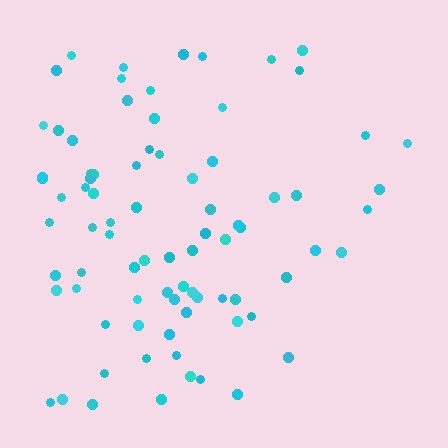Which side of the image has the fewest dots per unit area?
The right.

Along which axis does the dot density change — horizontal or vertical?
Horizontal.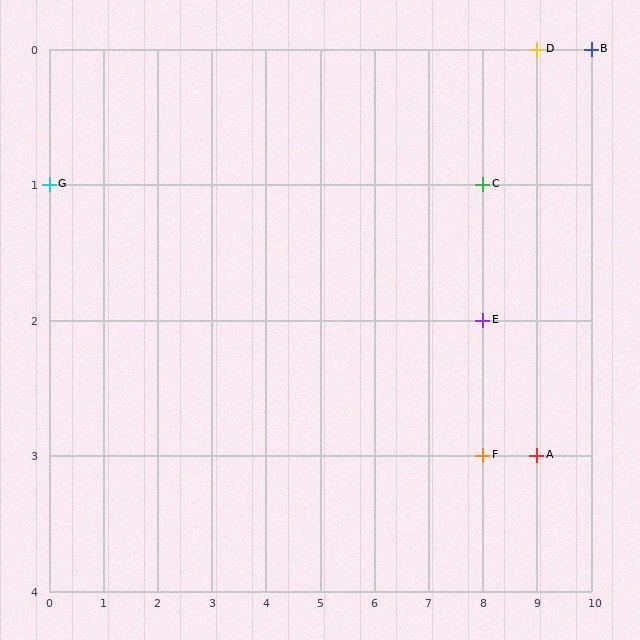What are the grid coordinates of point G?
Point G is at grid coordinates (0, 1).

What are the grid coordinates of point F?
Point F is at grid coordinates (8, 3).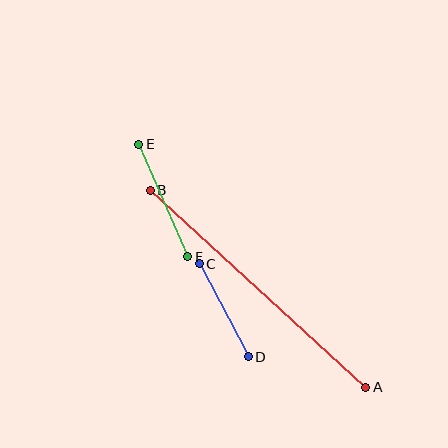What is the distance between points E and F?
The distance is approximately 123 pixels.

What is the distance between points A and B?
The distance is approximately 292 pixels.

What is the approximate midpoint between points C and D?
The midpoint is at approximately (224, 310) pixels.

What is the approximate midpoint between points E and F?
The midpoint is at approximately (163, 200) pixels.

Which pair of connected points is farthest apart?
Points A and B are farthest apart.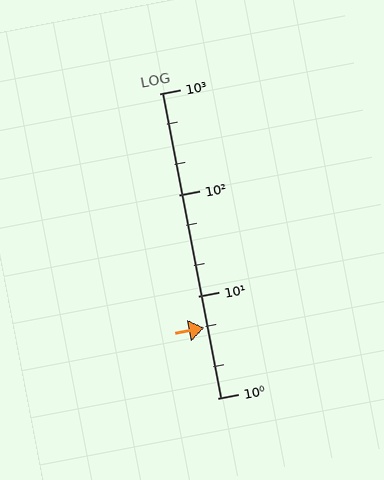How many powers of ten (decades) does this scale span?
The scale spans 3 decades, from 1 to 1000.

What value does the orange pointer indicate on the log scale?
The pointer indicates approximately 4.9.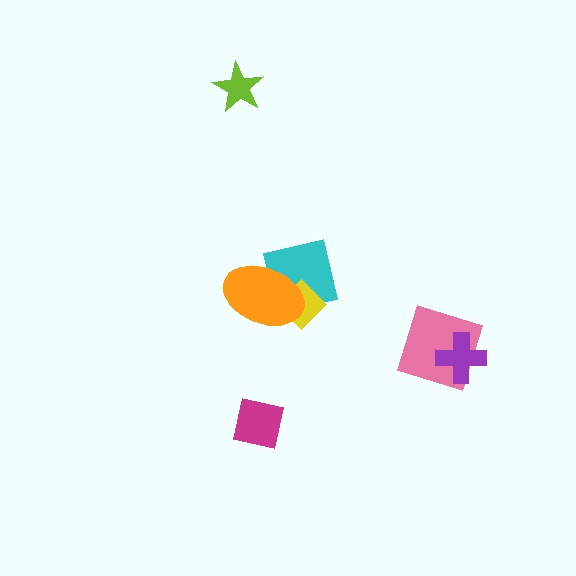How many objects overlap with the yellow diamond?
2 objects overlap with the yellow diamond.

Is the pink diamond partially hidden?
Yes, it is partially covered by another shape.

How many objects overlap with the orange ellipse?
2 objects overlap with the orange ellipse.